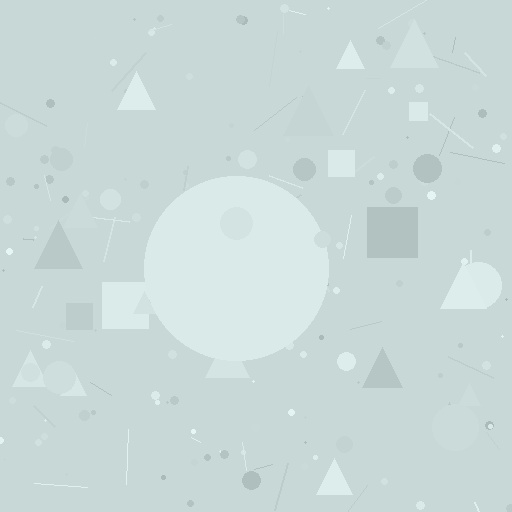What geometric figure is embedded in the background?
A circle is embedded in the background.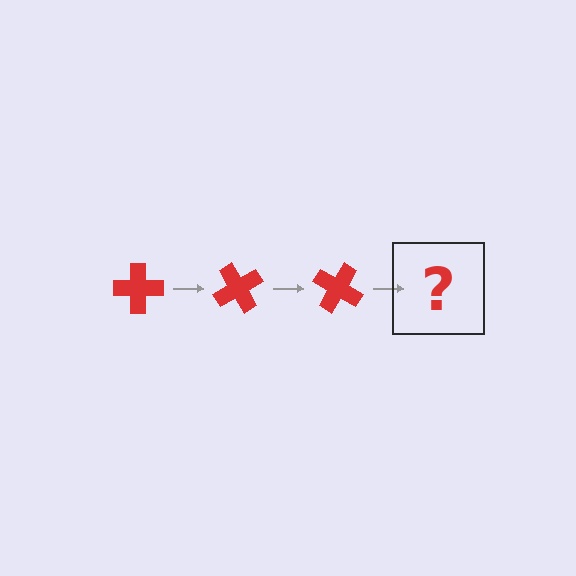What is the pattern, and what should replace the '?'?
The pattern is that the cross rotates 60 degrees each step. The '?' should be a red cross rotated 180 degrees.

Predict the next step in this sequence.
The next step is a red cross rotated 180 degrees.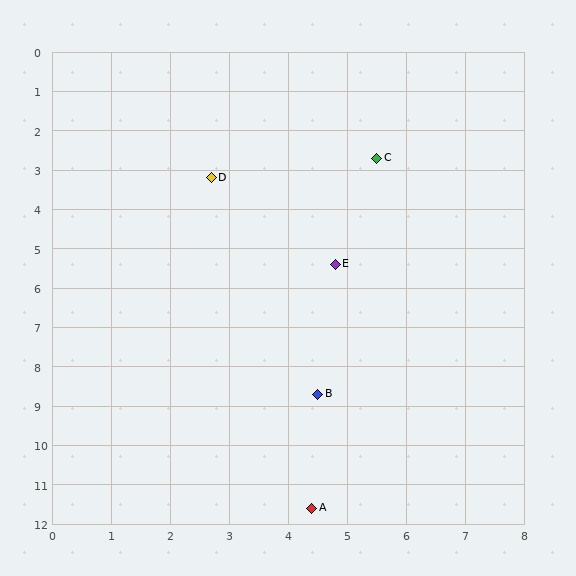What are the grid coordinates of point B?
Point B is at approximately (4.5, 8.7).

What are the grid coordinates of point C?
Point C is at approximately (5.5, 2.7).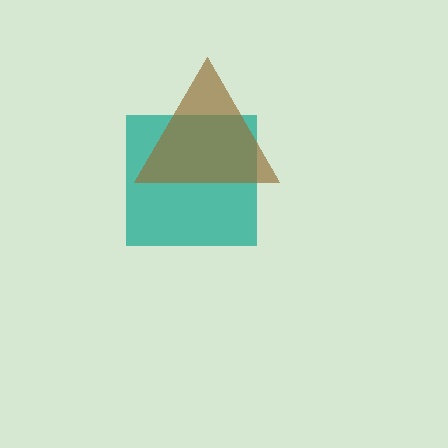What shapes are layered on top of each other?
The layered shapes are: a teal square, a brown triangle.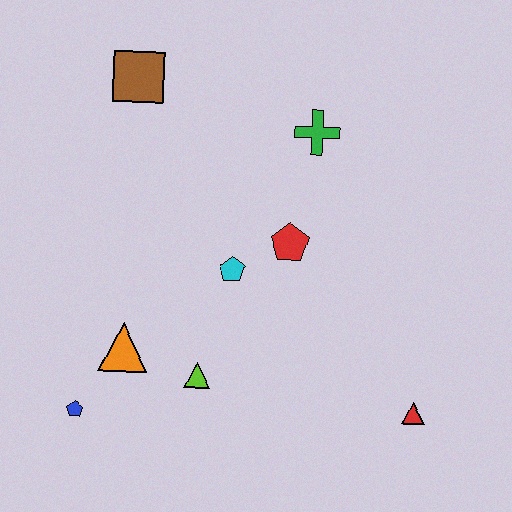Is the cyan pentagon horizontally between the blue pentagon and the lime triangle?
No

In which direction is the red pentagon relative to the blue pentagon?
The red pentagon is to the right of the blue pentagon.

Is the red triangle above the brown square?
No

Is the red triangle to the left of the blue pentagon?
No